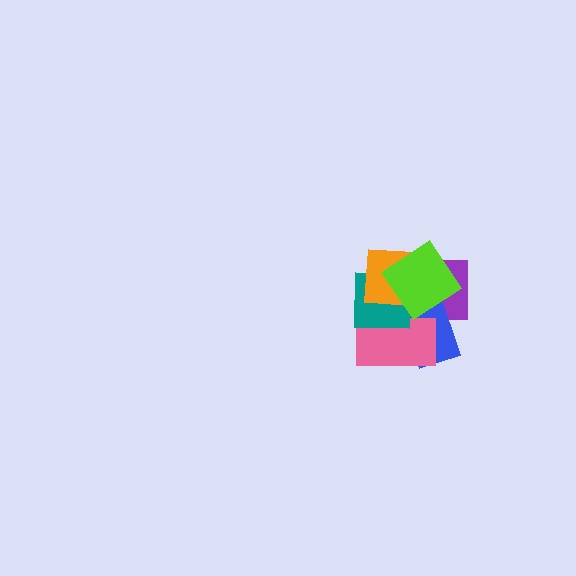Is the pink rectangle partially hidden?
Yes, it is partially covered by another shape.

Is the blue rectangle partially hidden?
Yes, it is partially covered by another shape.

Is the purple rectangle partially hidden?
Yes, it is partially covered by another shape.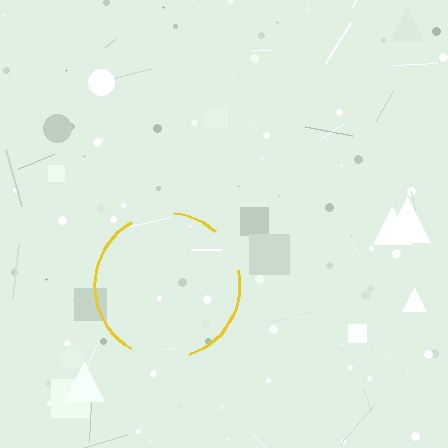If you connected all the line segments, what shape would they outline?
They would outline a circle.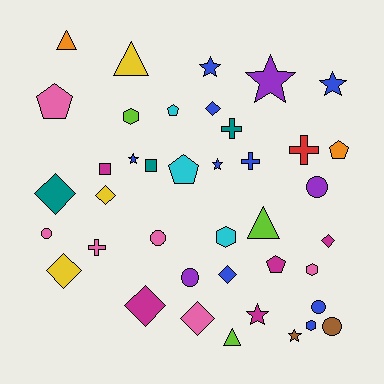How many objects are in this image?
There are 40 objects.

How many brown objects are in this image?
There are 2 brown objects.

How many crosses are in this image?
There are 4 crosses.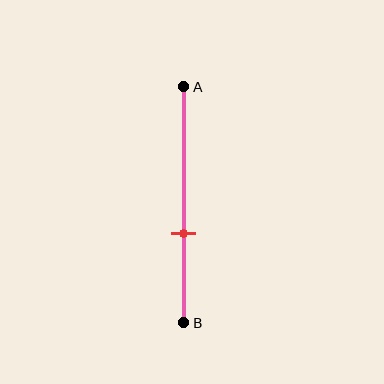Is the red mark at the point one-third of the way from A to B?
No, the mark is at about 60% from A, not at the 33% one-third point.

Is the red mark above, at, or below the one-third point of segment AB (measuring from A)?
The red mark is below the one-third point of segment AB.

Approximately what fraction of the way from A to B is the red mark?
The red mark is approximately 60% of the way from A to B.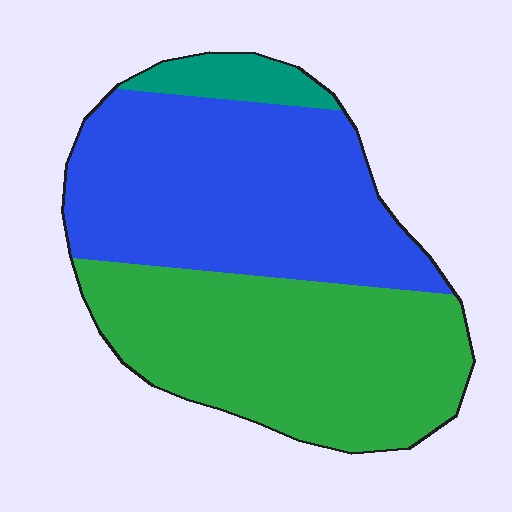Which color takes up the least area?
Teal, at roughly 5%.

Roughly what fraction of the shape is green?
Green covers 46% of the shape.